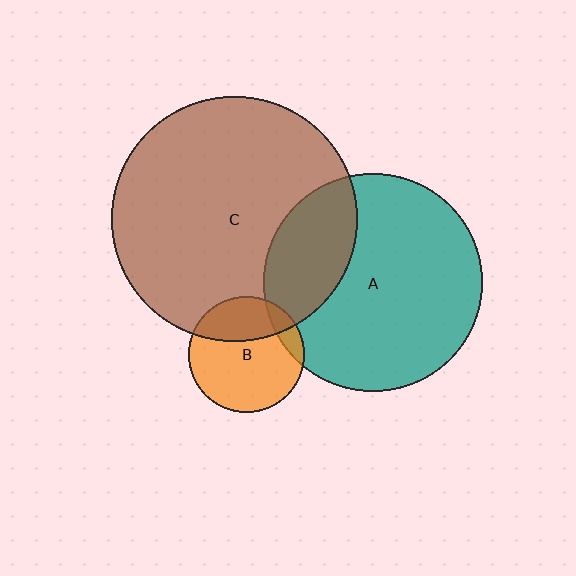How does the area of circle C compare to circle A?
Approximately 1.3 times.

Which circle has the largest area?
Circle C (brown).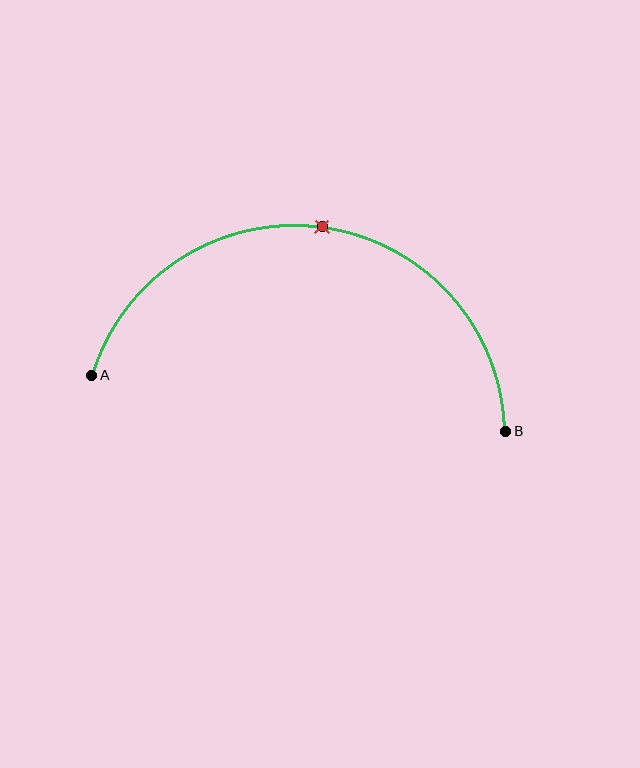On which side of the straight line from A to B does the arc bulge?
The arc bulges above the straight line connecting A and B.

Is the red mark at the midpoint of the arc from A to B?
Yes. The red mark lies on the arc at equal arc-length from both A and B — it is the arc midpoint.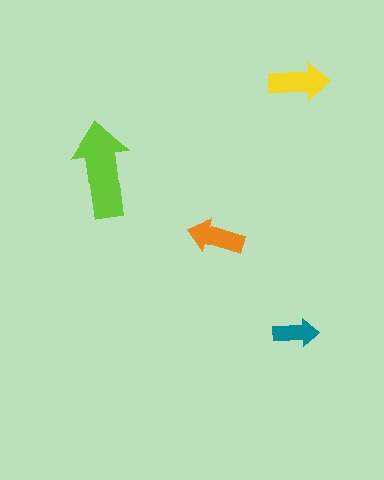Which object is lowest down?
The teal arrow is bottommost.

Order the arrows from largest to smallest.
the lime one, the yellow one, the orange one, the teal one.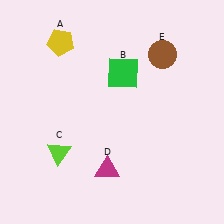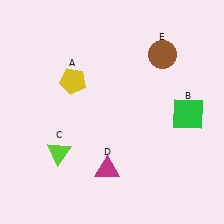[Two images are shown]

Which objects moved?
The objects that moved are: the yellow pentagon (A), the green square (B).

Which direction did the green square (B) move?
The green square (B) moved right.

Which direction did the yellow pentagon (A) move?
The yellow pentagon (A) moved down.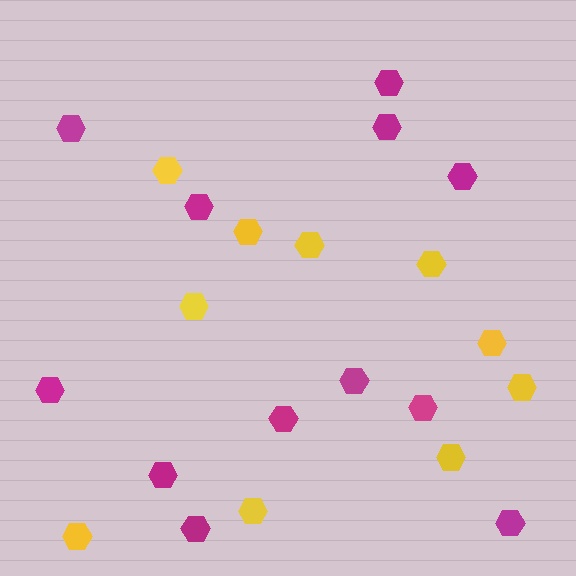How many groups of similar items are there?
There are 2 groups: one group of magenta hexagons (12) and one group of yellow hexagons (10).